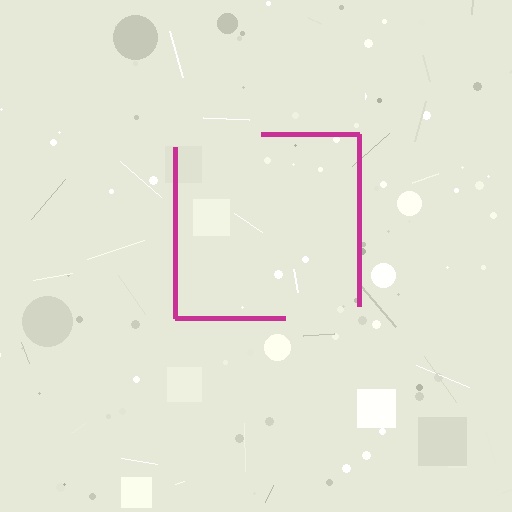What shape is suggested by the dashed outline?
The dashed outline suggests a square.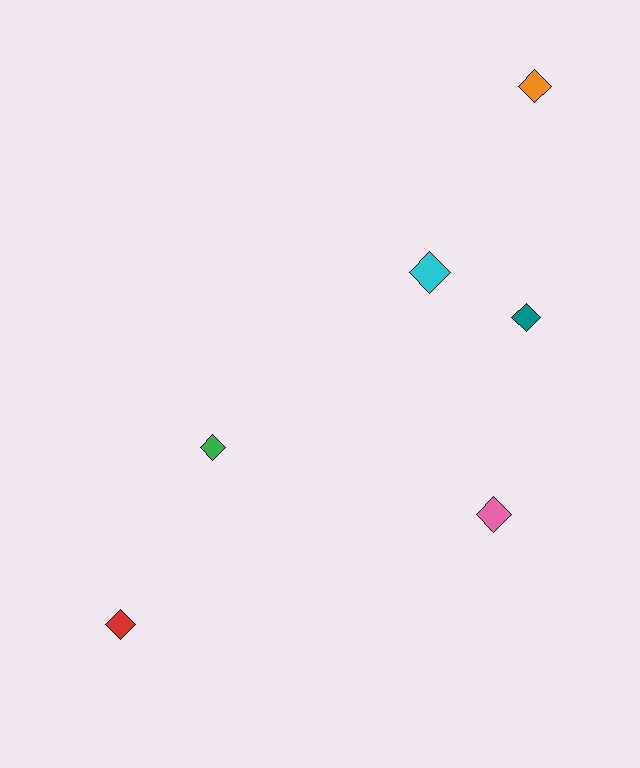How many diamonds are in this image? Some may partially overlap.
There are 6 diamonds.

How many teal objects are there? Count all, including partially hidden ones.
There is 1 teal object.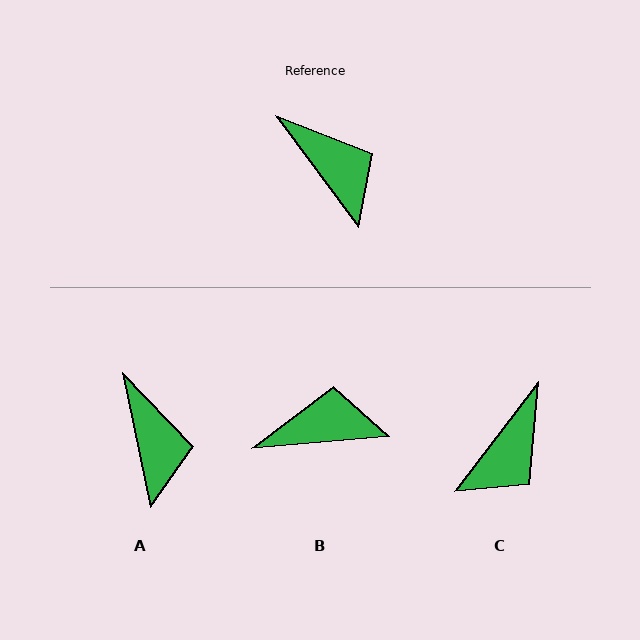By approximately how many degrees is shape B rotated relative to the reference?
Approximately 59 degrees counter-clockwise.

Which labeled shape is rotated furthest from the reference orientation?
C, about 74 degrees away.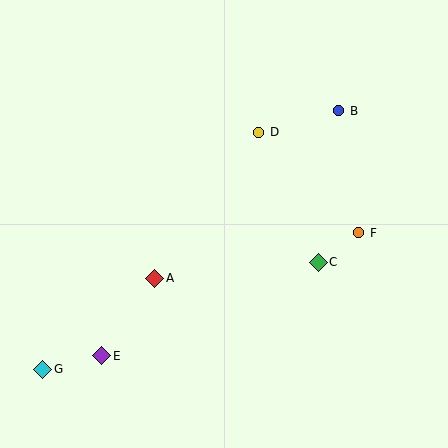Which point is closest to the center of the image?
Point A at (155, 278) is closest to the center.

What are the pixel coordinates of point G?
Point G is at (43, 369).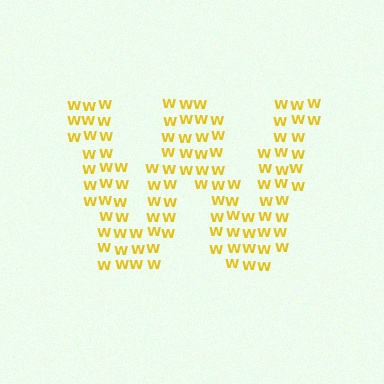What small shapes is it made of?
It is made of small letter W's.